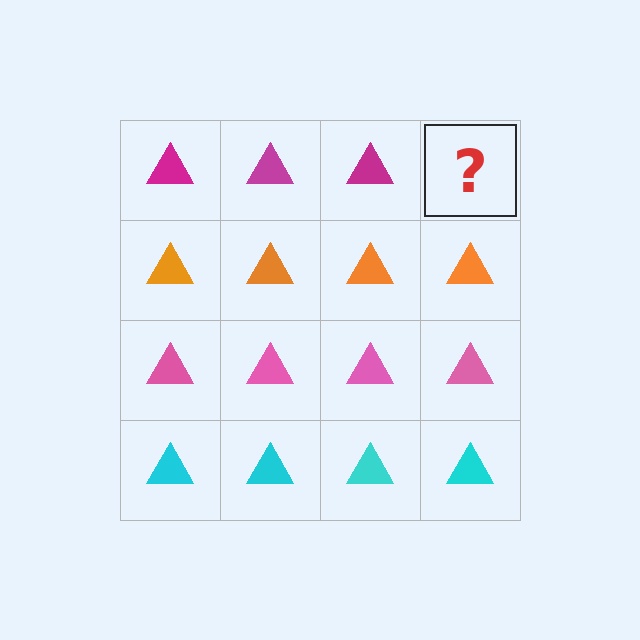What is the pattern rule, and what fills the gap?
The rule is that each row has a consistent color. The gap should be filled with a magenta triangle.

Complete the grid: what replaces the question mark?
The question mark should be replaced with a magenta triangle.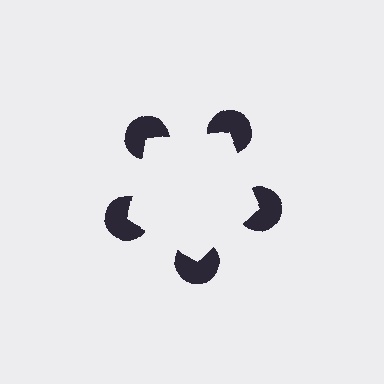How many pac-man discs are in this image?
There are 5 — one at each vertex of the illusory pentagon.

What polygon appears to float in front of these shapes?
An illusory pentagon — its edges are inferred from the aligned wedge cuts in the pac-man discs, not physically drawn.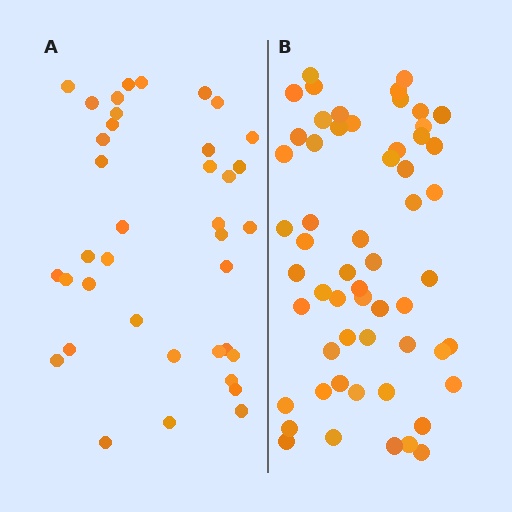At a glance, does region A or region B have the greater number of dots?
Region B (the right region) has more dots.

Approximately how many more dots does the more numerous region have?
Region B has approximately 20 more dots than region A.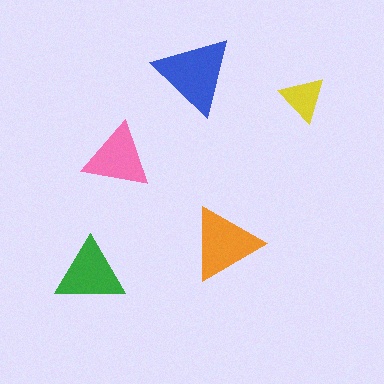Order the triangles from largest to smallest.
the blue one, the orange one, the green one, the pink one, the yellow one.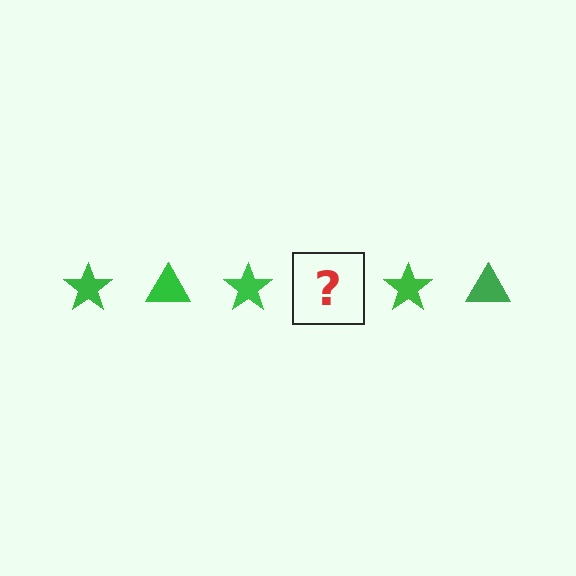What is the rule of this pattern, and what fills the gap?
The rule is that the pattern cycles through star, triangle shapes in green. The gap should be filled with a green triangle.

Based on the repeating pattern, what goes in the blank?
The blank should be a green triangle.